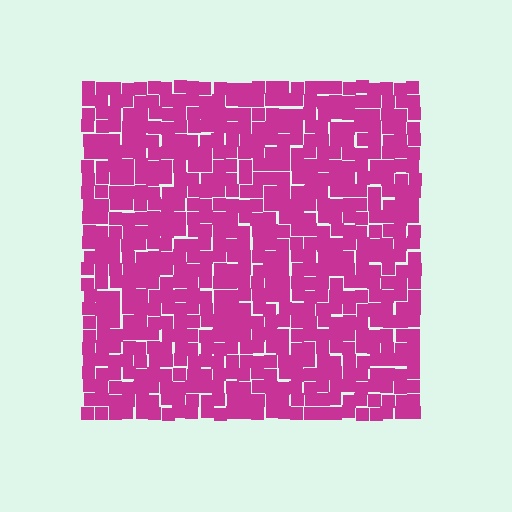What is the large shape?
The large shape is a square.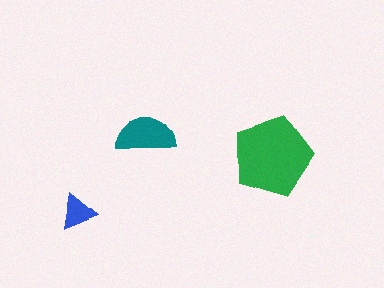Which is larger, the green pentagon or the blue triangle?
The green pentagon.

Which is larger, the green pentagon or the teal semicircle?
The green pentagon.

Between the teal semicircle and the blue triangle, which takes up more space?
The teal semicircle.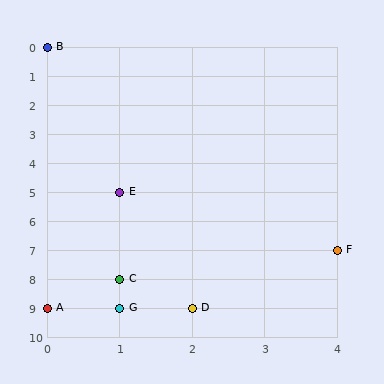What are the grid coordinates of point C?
Point C is at grid coordinates (1, 8).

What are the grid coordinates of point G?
Point G is at grid coordinates (1, 9).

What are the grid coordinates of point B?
Point B is at grid coordinates (0, 0).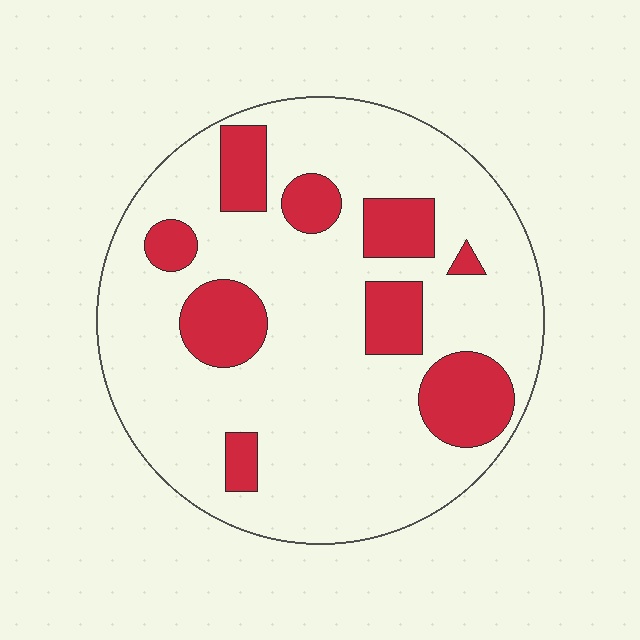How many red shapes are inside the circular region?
9.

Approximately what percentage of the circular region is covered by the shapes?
Approximately 20%.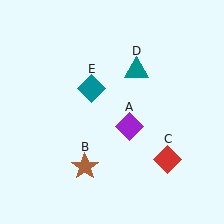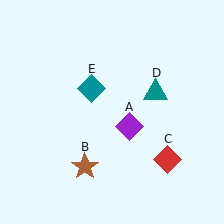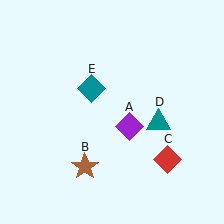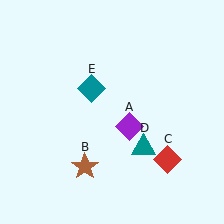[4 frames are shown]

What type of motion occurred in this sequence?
The teal triangle (object D) rotated clockwise around the center of the scene.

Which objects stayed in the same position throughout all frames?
Purple diamond (object A) and brown star (object B) and red diamond (object C) and teal diamond (object E) remained stationary.